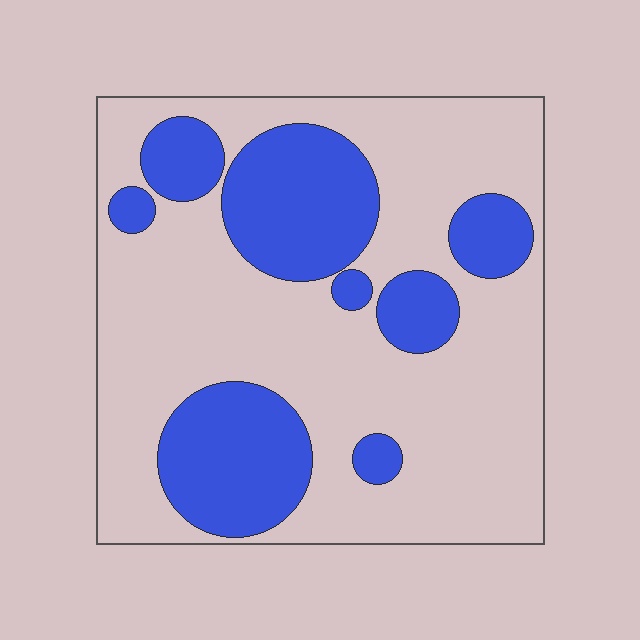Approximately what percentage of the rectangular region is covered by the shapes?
Approximately 30%.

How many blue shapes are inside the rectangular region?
8.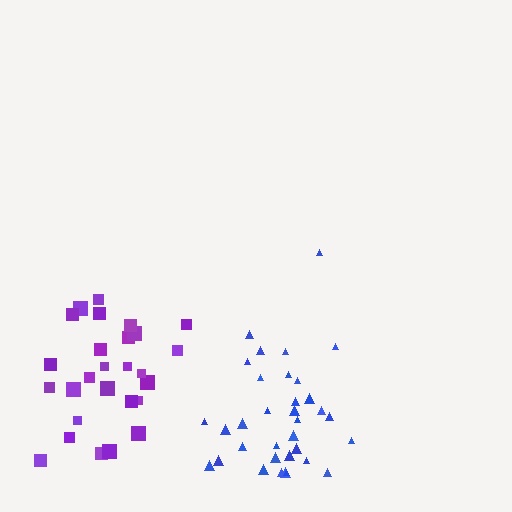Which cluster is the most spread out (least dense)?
Purple.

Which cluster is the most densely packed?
Blue.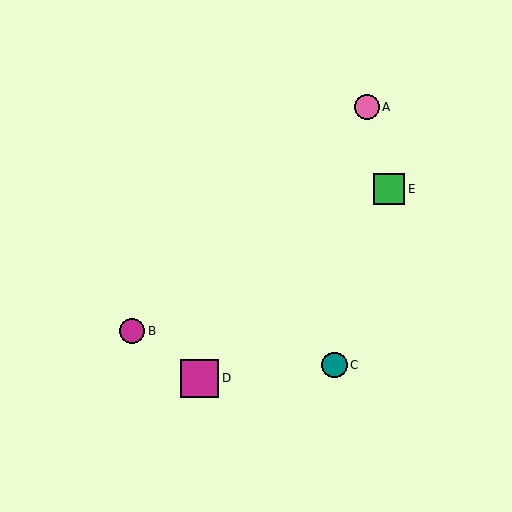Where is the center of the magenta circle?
The center of the magenta circle is at (132, 331).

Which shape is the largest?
The magenta square (labeled D) is the largest.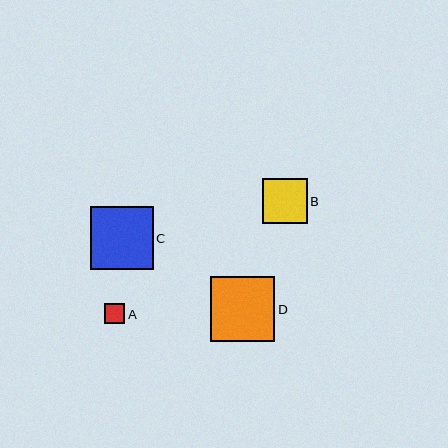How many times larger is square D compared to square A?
Square D is approximately 3.2 times the size of square A.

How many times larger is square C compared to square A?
Square C is approximately 3.1 times the size of square A.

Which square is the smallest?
Square A is the smallest with a size of approximately 20 pixels.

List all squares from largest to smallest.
From largest to smallest: D, C, B, A.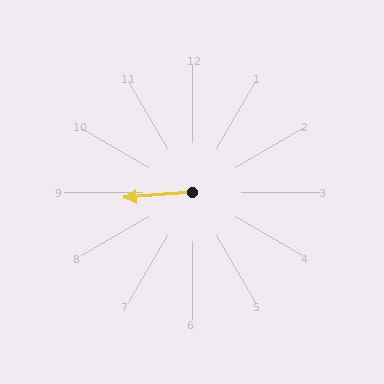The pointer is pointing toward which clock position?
Roughly 9 o'clock.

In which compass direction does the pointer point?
West.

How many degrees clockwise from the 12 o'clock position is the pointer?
Approximately 266 degrees.